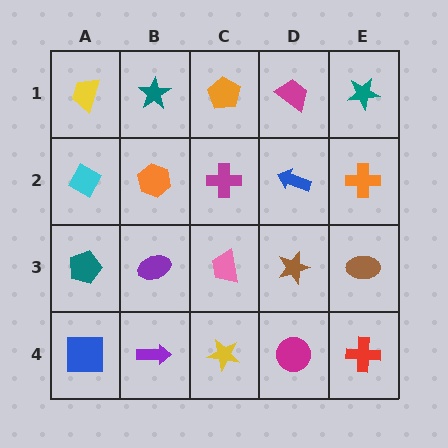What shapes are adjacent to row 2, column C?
An orange pentagon (row 1, column C), a pink trapezoid (row 3, column C), an orange hexagon (row 2, column B), a blue arrow (row 2, column D).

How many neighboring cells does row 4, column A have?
2.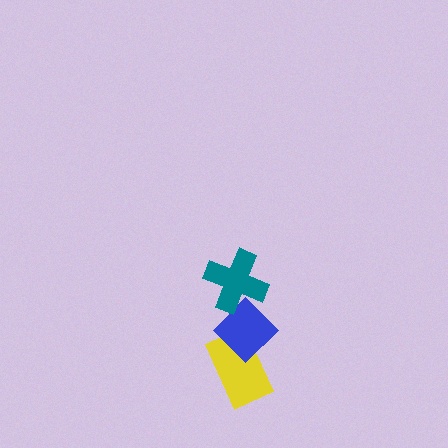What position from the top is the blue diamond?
The blue diamond is 2nd from the top.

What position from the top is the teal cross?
The teal cross is 1st from the top.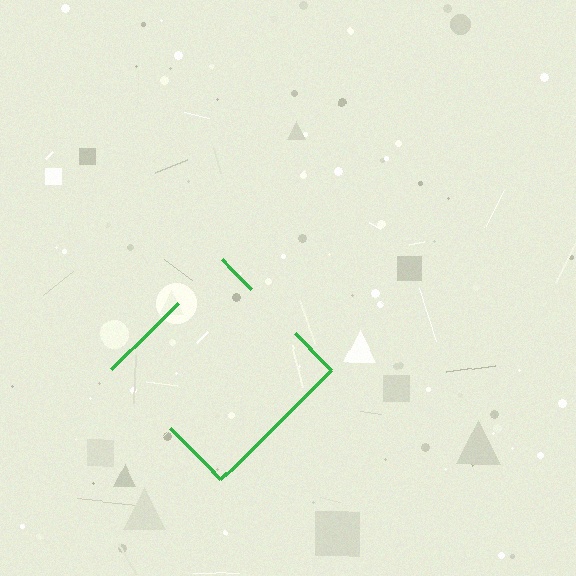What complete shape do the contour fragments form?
The contour fragments form a diamond.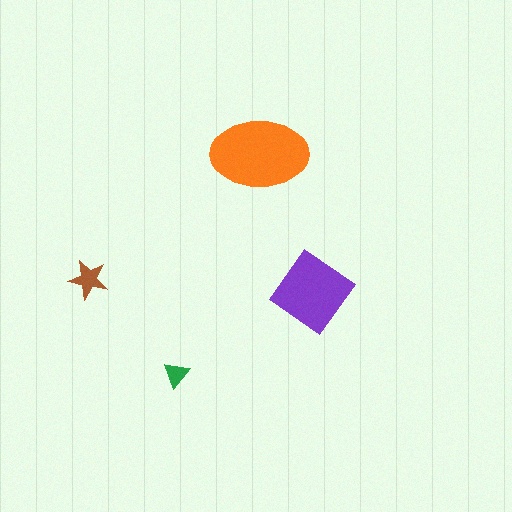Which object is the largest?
The orange ellipse.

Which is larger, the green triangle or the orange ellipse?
The orange ellipse.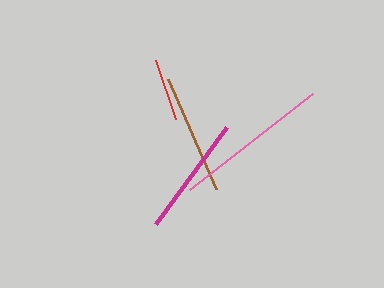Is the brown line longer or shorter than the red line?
The brown line is longer than the red line.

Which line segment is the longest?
The pink line is the longest at approximately 157 pixels.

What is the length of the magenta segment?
The magenta segment is approximately 120 pixels long.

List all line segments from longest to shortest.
From longest to shortest: pink, magenta, brown, red.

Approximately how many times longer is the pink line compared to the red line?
The pink line is approximately 2.5 times the length of the red line.